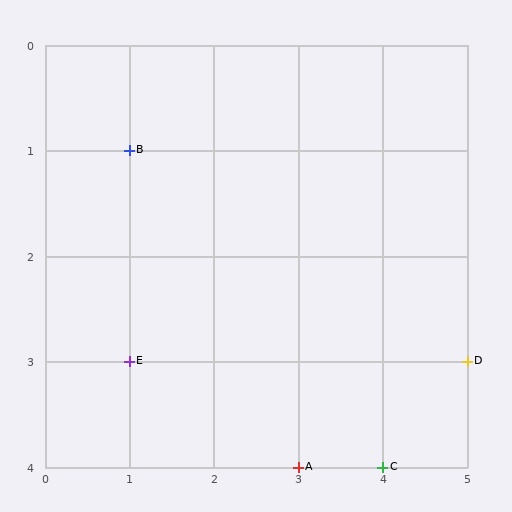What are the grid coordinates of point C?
Point C is at grid coordinates (4, 4).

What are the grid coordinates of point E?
Point E is at grid coordinates (1, 3).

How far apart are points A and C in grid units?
Points A and C are 1 column apart.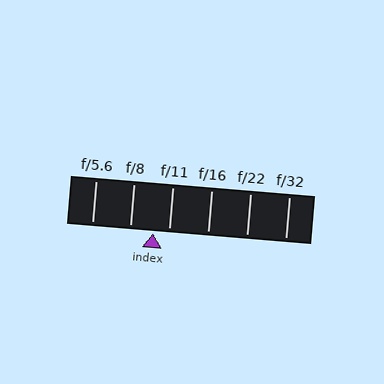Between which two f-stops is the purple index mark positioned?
The index mark is between f/8 and f/11.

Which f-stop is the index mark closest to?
The index mark is closest to f/11.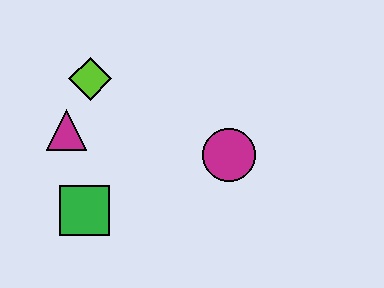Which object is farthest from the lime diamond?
The magenta circle is farthest from the lime diamond.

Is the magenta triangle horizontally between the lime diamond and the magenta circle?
No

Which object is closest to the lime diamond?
The magenta triangle is closest to the lime diamond.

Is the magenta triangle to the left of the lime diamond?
Yes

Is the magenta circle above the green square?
Yes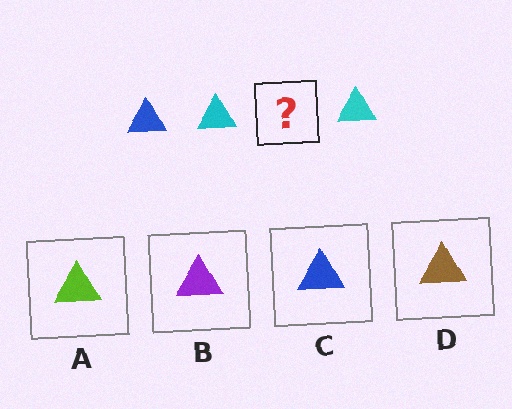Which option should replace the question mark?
Option C.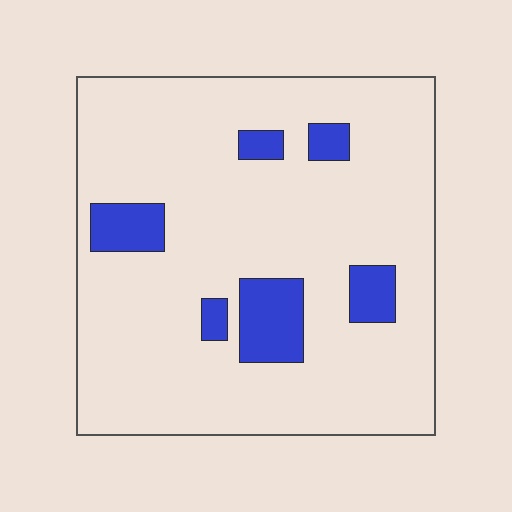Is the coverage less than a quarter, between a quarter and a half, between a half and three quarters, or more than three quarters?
Less than a quarter.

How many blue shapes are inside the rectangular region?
6.